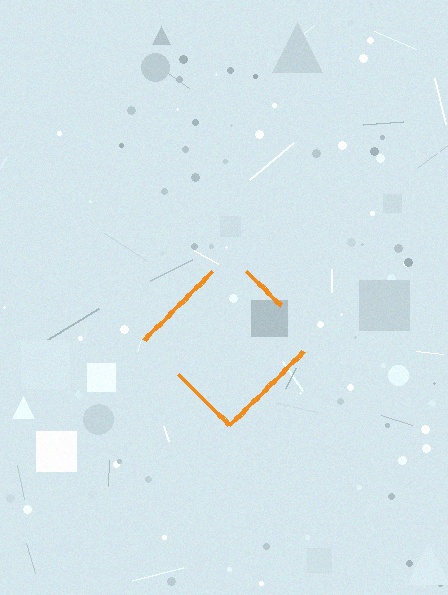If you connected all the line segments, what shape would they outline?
They would outline a diamond.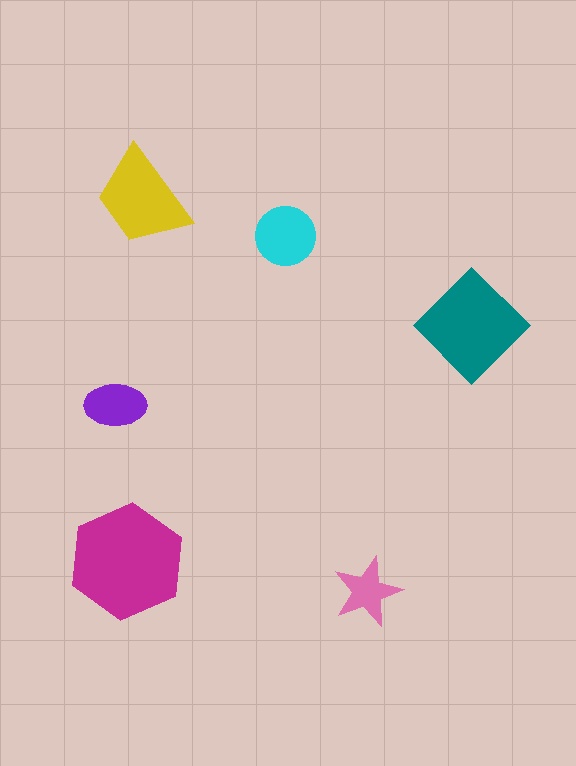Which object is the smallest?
The pink star.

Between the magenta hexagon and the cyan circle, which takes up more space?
The magenta hexagon.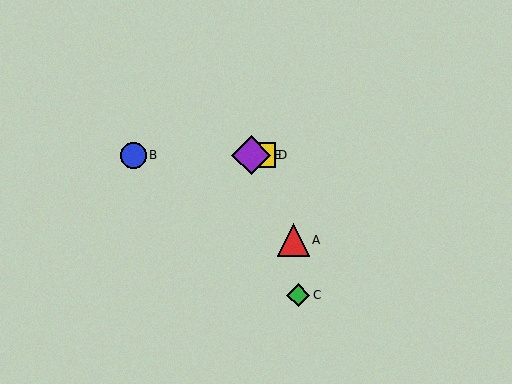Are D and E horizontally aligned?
Yes, both are at y≈155.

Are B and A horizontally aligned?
No, B is at y≈155 and A is at y≈240.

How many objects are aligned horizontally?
3 objects (B, D, E) are aligned horizontally.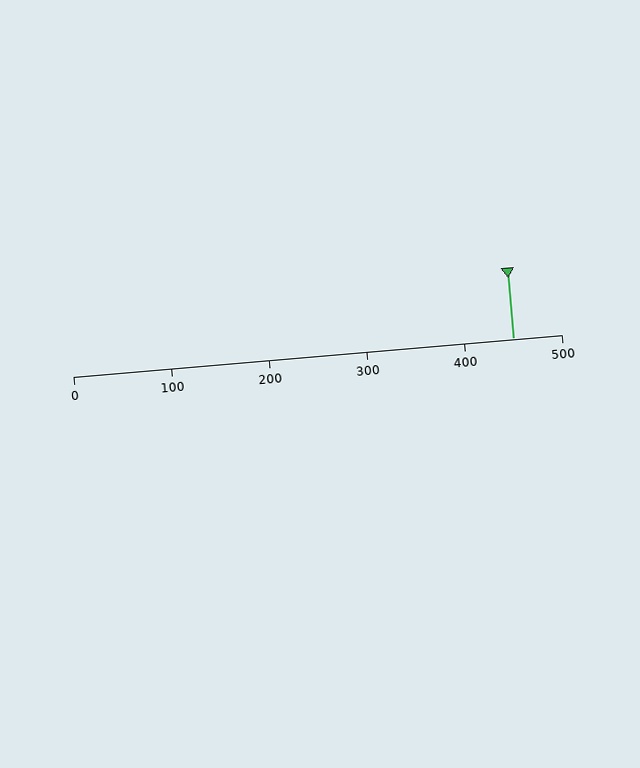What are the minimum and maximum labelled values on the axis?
The axis runs from 0 to 500.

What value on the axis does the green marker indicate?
The marker indicates approximately 450.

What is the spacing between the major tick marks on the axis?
The major ticks are spaced 100 apart.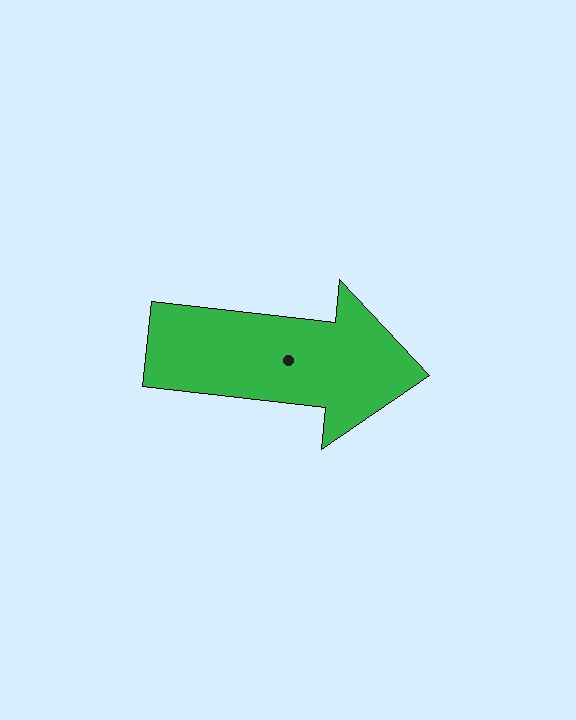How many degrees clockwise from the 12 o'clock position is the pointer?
Approximately 96 degrees.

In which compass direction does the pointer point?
East.